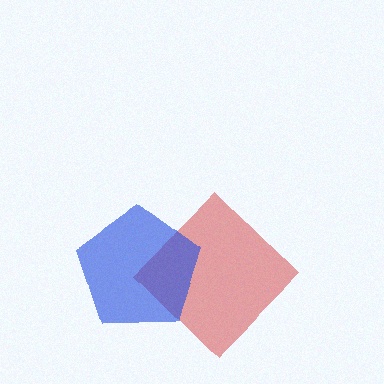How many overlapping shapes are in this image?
There are 2 overlapping shapes in the image.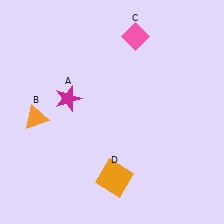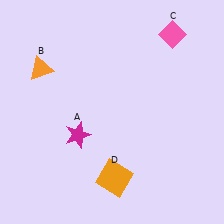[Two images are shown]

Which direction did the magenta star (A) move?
The magenta star (A) moved down.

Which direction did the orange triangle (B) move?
The orange triangle (B) moved up.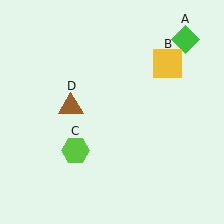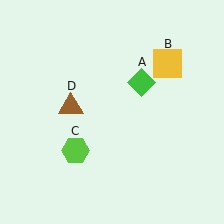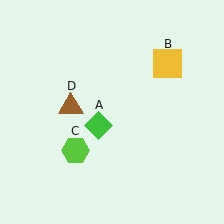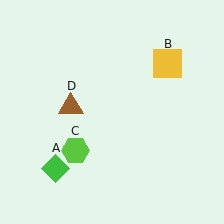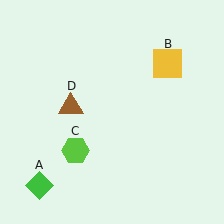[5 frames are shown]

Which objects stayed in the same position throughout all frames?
Yellow square (object B) and lime hexagon (object C) and brown triangle (object D) remained stationary.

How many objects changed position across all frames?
1 object changed position: green diamond (object A).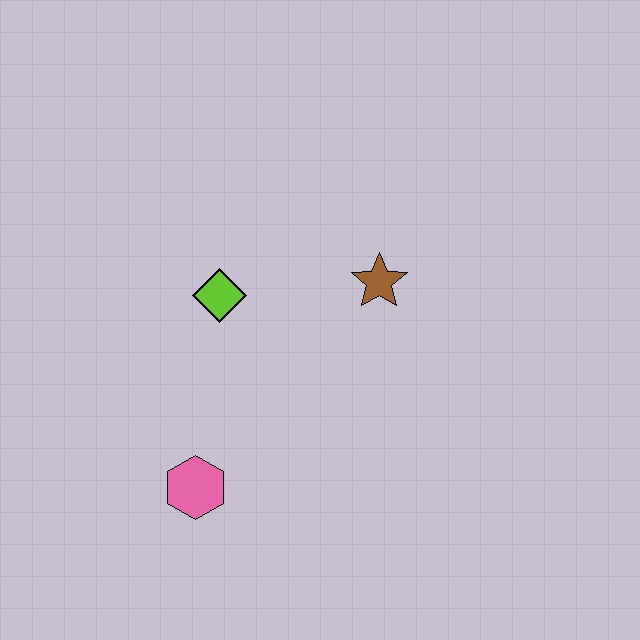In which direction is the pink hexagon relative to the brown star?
The pink hexagon is below the brown star.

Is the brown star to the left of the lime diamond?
No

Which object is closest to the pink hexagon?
The lime diamond is closest to the pink hexagon.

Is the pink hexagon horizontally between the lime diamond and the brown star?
No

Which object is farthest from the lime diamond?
The pink hexagon is farthest from the lime diamond.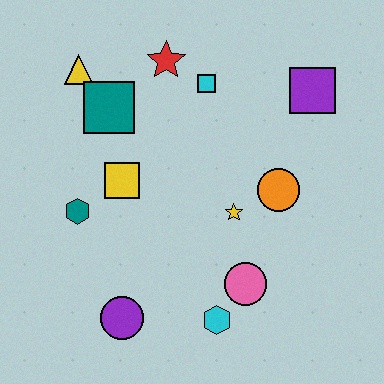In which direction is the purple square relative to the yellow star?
The purple square is above the yellow star.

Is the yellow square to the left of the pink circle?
Yes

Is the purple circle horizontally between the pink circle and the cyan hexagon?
No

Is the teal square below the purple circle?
No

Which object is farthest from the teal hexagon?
The purple square is farthest from the teal hexagon.